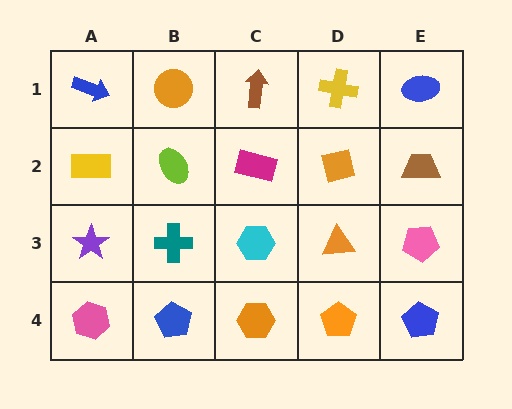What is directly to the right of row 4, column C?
An orange pentagon.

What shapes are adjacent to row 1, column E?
A brown trapezoid (row 2, column E), a yellow cross (row 1, column D).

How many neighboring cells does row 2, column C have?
4.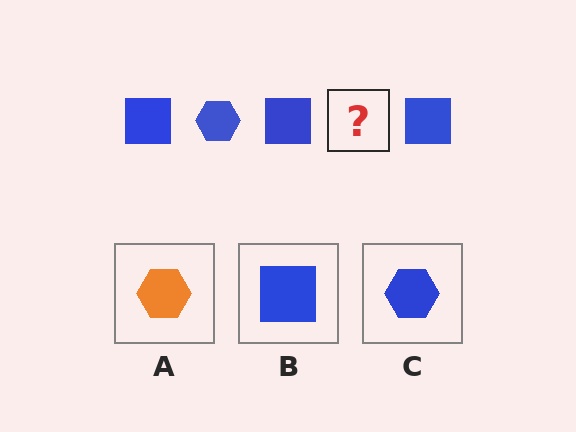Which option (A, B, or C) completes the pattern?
C.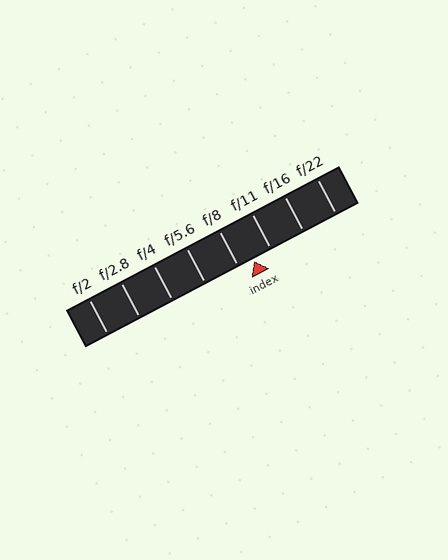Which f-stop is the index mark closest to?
The index mark is closest to f/8.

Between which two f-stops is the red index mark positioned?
The index mark is between f/8 and f/11.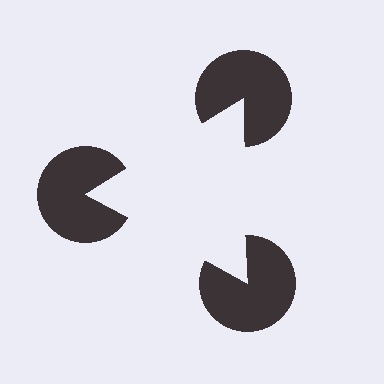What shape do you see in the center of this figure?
An illusory triangle — its edges are inferred from the aligned wedge cuts in the pac-man discs, not physically drawn.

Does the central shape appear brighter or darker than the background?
It typically appears slightly brighter than the background, even though no actual brightness change is drawn.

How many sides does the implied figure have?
3 sides.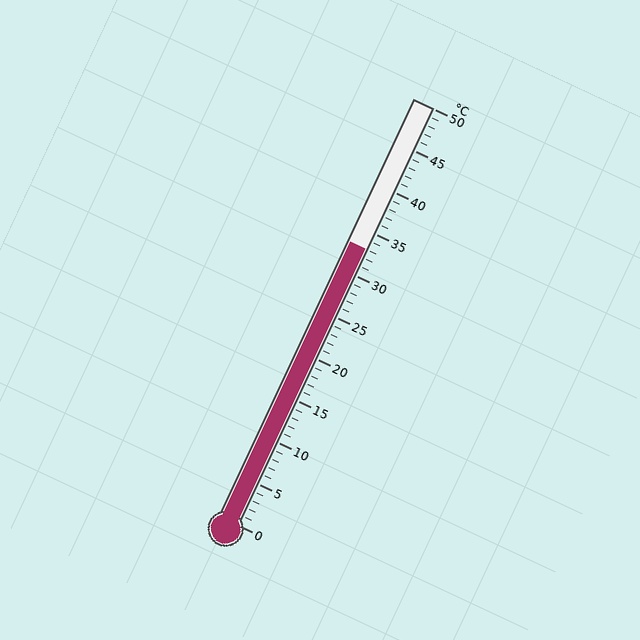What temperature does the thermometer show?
The thermometer shows approximately 33°C.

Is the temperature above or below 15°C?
The temperature is above 15°C.